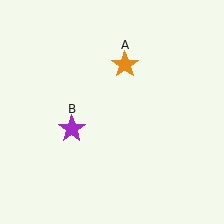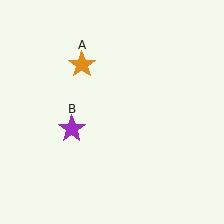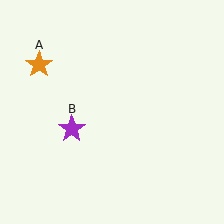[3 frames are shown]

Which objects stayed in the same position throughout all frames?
Purple star (object B) remained stationary.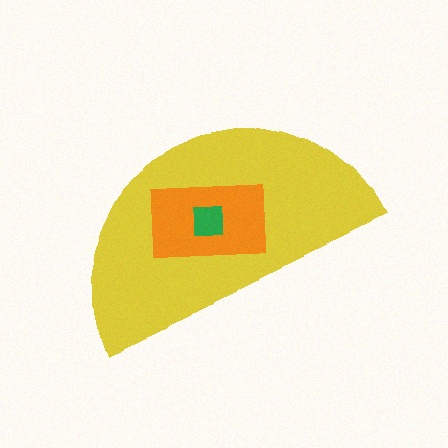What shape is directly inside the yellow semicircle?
The orange rectangle.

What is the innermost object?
The green square.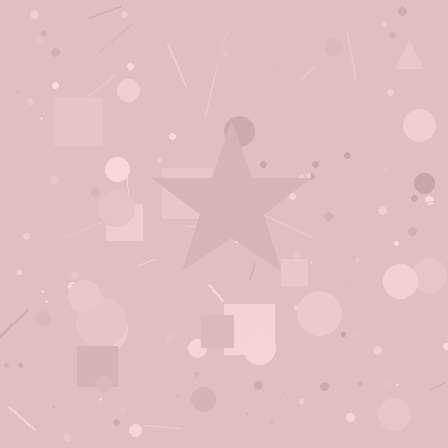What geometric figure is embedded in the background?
A star is embedded in the background.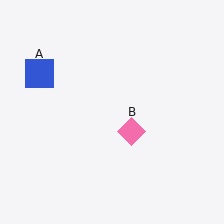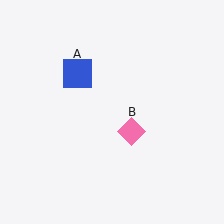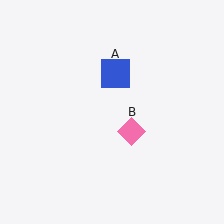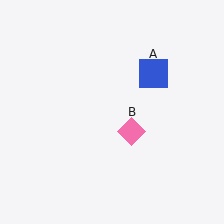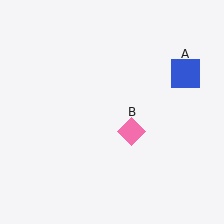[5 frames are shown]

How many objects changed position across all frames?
1 object changed position: blue square (object A).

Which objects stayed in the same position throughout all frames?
Pink diamond (object B) remained stationary.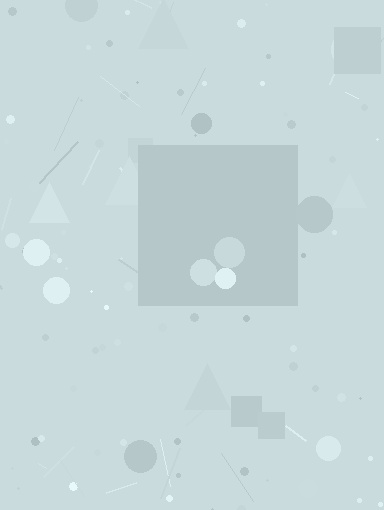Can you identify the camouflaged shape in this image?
The camouflaged shape is a square.